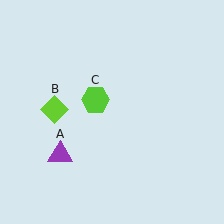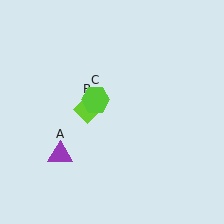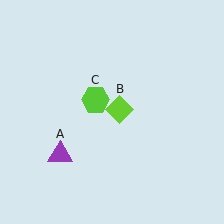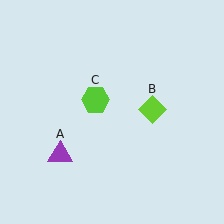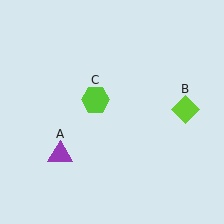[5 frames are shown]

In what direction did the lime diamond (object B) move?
The lime diamond (object B) moved right.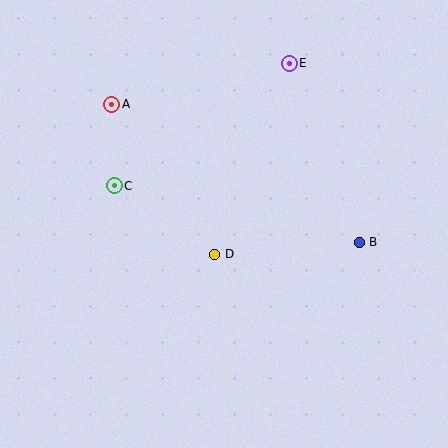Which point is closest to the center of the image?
Point D at (215, 254) is closest to the center.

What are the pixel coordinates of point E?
Point E is at (289, 63).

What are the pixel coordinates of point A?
Point A is at (112, 104).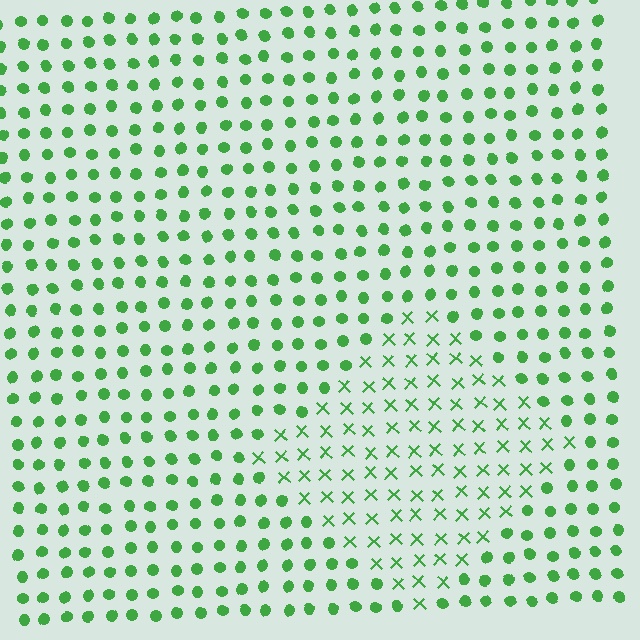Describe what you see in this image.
The image is filled with small green elements arranged in a uniform grid. A diamond-shaped region contains X marks, while the surrounding area contains circles. The boundary is defined purely by the change in element shape.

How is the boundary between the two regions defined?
The boundary is defined by a change in element shape: X marks inside vs. circles outside. All elements share the same color and spacing.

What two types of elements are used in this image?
The image uses X marks inside the diamond region and circles outside it.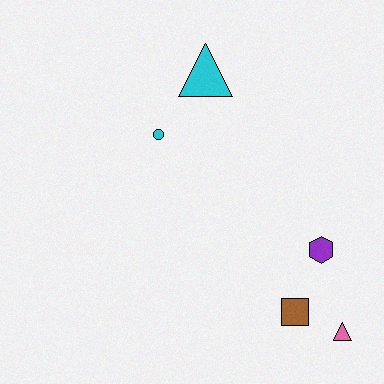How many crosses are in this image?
There are no crosses.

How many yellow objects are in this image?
There are no yellow objects.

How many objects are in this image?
There are 5 objects.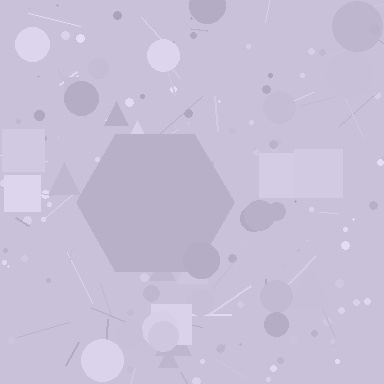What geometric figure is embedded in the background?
A hexagon is embedded in the background.